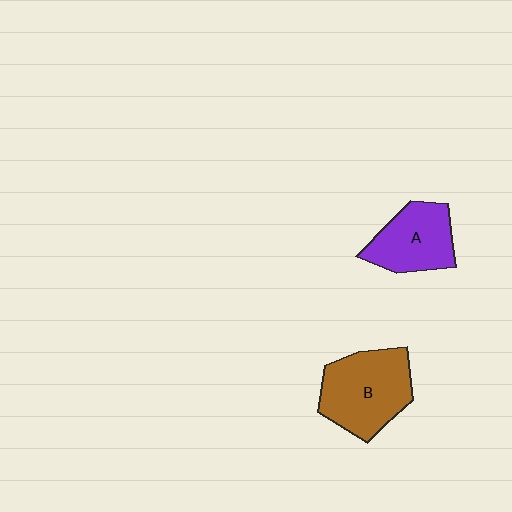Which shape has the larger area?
Shape B (brown).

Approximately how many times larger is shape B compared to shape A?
Approximately 1.3 times.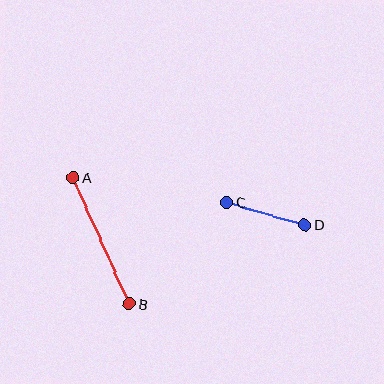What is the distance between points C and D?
The distance is approximately 81 pixels.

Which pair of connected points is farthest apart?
Points A and B are farthest apart.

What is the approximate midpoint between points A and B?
The midpoint is at approximately (101, 241) pixels.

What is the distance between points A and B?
The distance is approximately 138 pixels.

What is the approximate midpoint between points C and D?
The midpoint is at approximately (265, 213) pixels.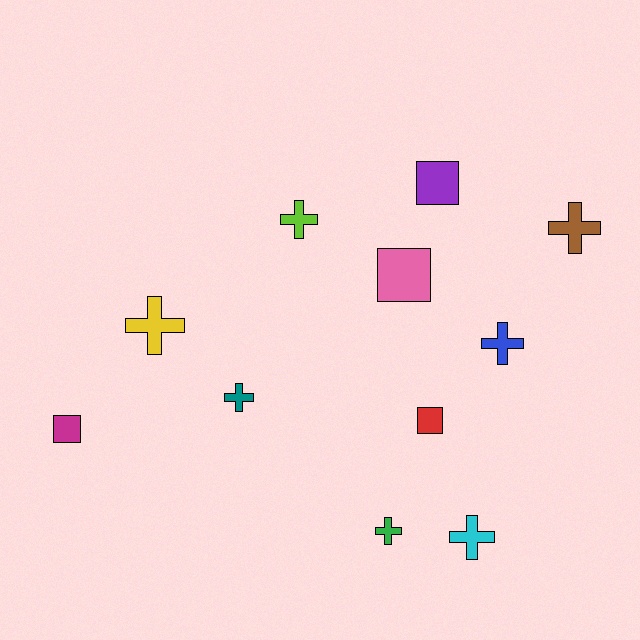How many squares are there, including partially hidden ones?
There are 4 squares.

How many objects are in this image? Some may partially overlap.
There are 11 objects.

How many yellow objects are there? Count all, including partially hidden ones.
There is 1 yellow object.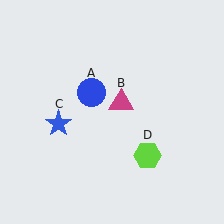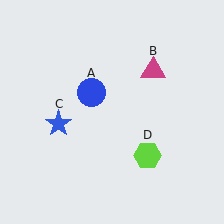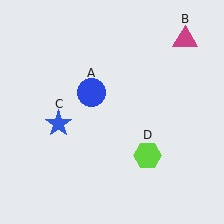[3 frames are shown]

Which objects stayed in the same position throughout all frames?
Blue circle (object A) and blue star (object C) and lime hexagon (object D) remained stationary.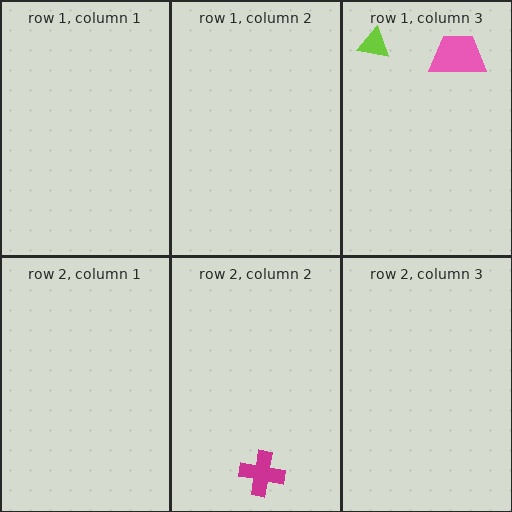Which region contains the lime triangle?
The row 1, column 3 region.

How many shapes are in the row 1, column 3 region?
2.